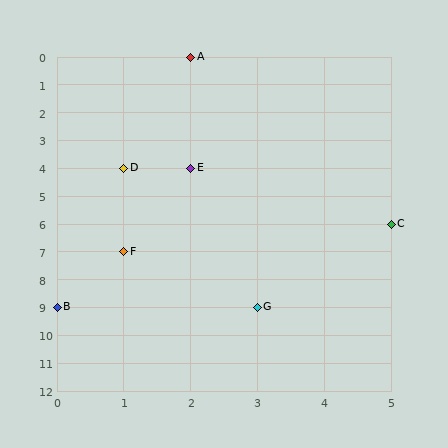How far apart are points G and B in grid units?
Points G and B are 3 columns apart.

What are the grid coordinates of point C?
Point C is at grid coordinates (5, 6).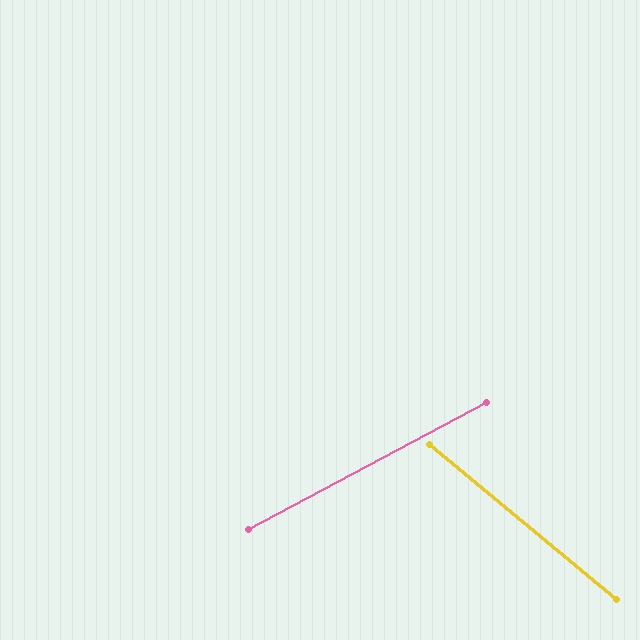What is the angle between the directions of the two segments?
Approximately 68 degrees.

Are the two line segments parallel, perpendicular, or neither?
Neither parallel nor perpendicular — they differ by about 68°.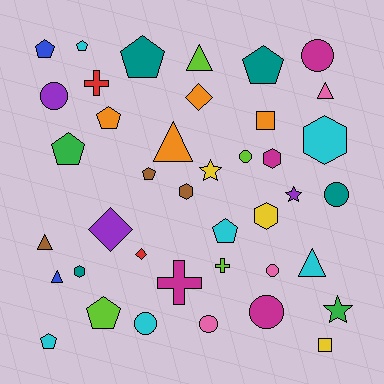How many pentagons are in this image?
There are 10 pentagons.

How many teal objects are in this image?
There are 4 teal objects.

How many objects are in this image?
There are 40 objects.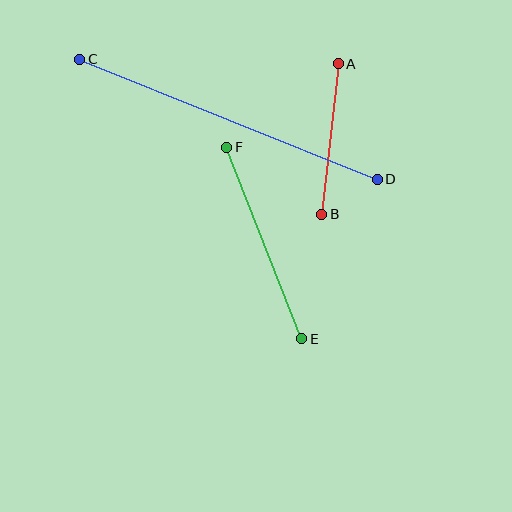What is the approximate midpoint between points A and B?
The midpoint is at approximately (330, 139) pixels.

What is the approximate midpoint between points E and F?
The midpoint is at approximately (264, 243) pixels.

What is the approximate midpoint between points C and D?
The midpoint is at approximately (228, 119) pixels.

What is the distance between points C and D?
The distance is approximately 321 pixels.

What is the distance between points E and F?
The distance is approximately 205 pixels.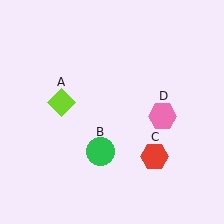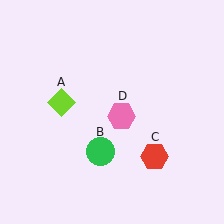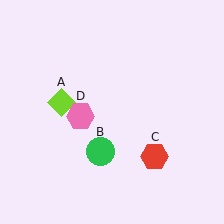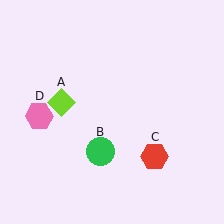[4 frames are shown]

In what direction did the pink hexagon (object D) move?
The pink hexagon (object D) moved left.